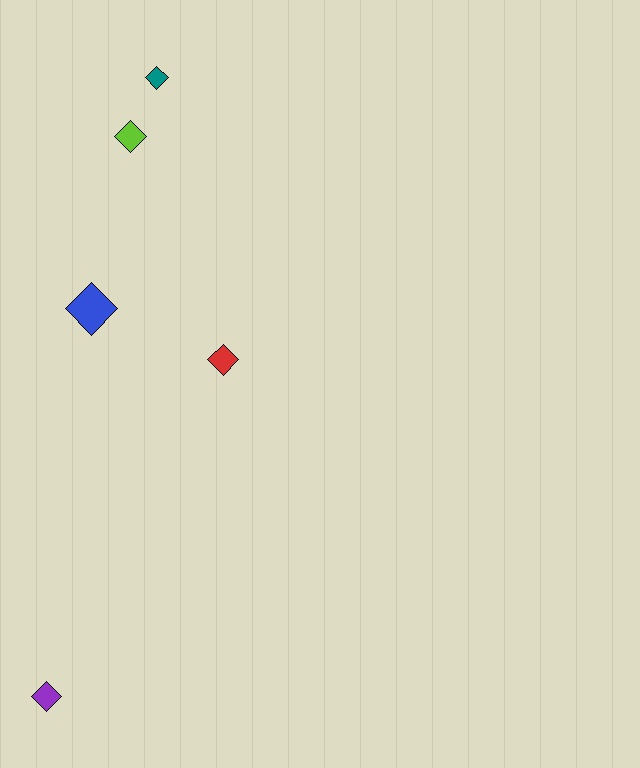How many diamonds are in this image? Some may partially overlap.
There are 5 diamonds.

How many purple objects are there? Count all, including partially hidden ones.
There is 1 purple object.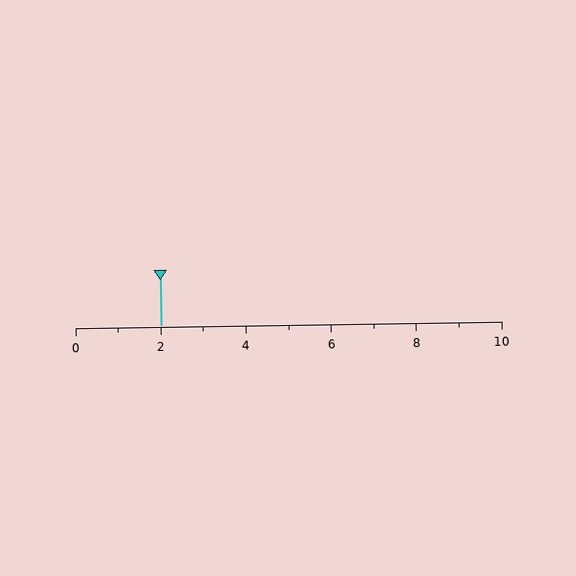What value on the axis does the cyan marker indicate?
The marker indicates approximately 2.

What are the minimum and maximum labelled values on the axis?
The axis runs from 0 to 10.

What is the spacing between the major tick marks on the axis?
The major ticks are spaced 2 apart.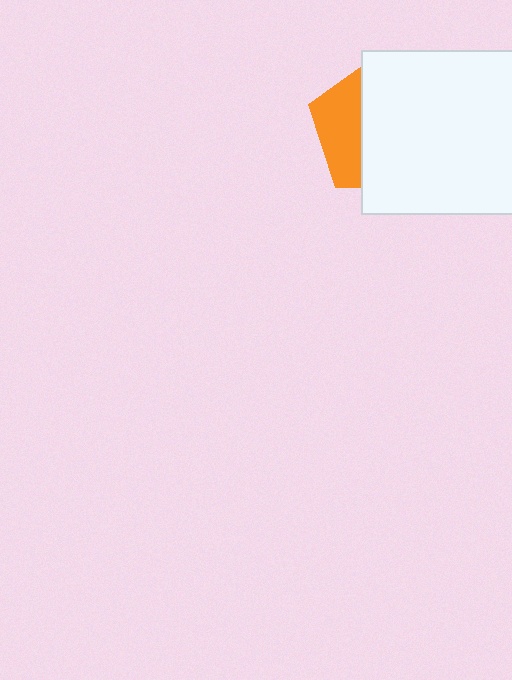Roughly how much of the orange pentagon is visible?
A small part of it is visible (roughly 33%).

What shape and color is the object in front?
The object in front is a white rectangle.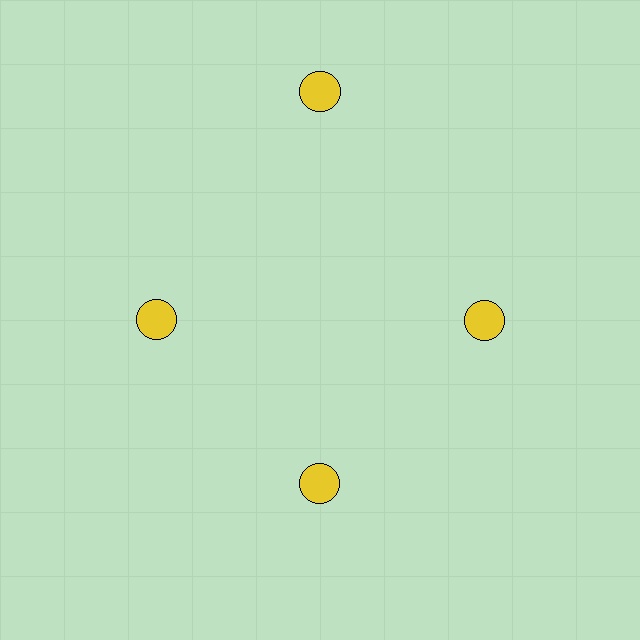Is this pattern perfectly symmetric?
No. The 4 yellow circles are arranged in a ring, but one element near the 12 o'clock position is pushed outward from the center, breaking the 4-fold rotational symmetry.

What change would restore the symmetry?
The symmetry would be restored by moving it inward, back onto the ring so that all 4 circles sit at equal angles and equal distance from the center.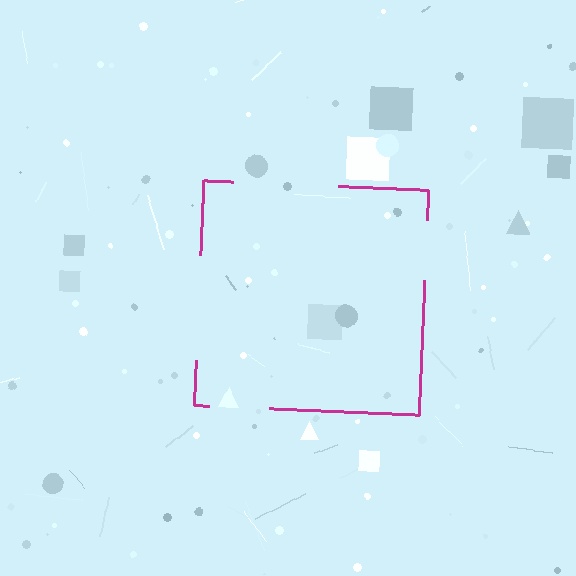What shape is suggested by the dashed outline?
The dashed outline suggests a square.